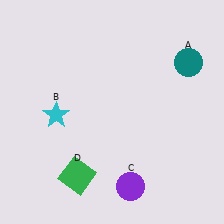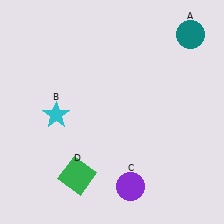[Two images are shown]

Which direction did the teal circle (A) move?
The teal circle (A) moved up.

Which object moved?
The teal circle (A) moved up.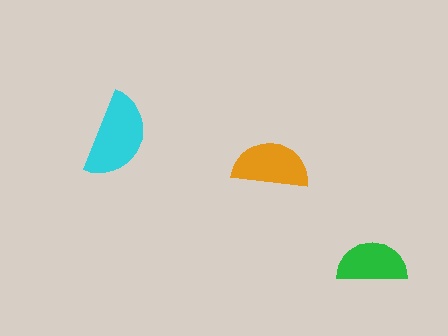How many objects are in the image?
There are 3 objects in the image.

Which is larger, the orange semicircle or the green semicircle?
The orange one.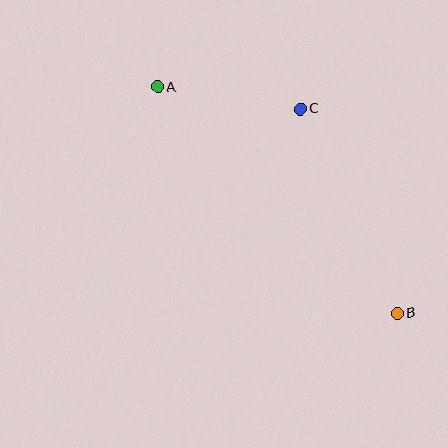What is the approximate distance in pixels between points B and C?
The distance between B and C is approximately 226 pixels.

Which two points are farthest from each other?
Points A and B are farthest from each other.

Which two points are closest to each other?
Points A and C are closest to each other.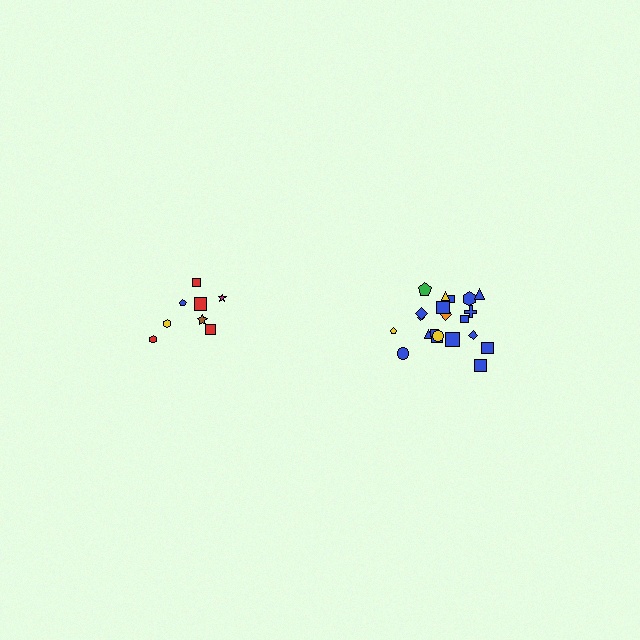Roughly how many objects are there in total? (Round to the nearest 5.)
Roughly 30 objects in total.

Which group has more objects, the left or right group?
The right group.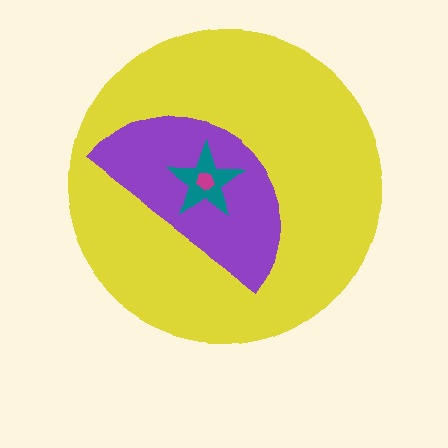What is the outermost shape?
The yellow circle.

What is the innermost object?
The magenta pentagon.